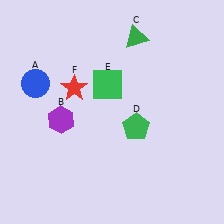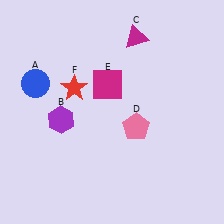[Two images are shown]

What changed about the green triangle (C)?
In Image 1, C is green. In Image 2, it changed to magenta.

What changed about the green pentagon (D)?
In Image 1, D is green. In Image 2, it changed to pink.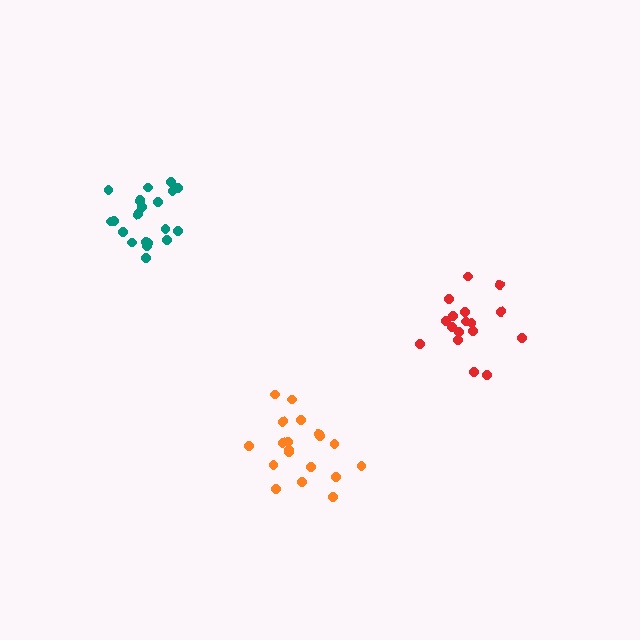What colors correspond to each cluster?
The clusters are colored: red, teal, orange.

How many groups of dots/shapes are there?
There are 3 groups.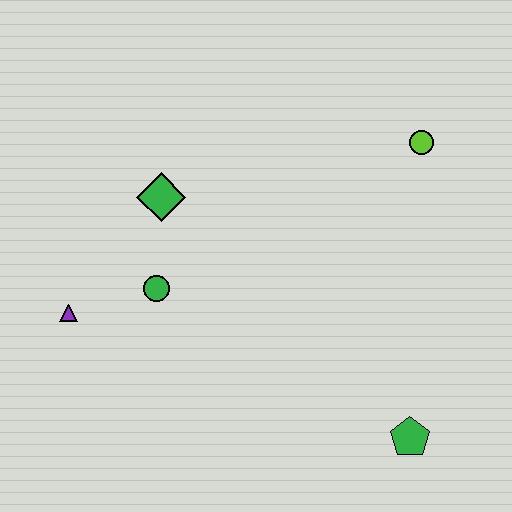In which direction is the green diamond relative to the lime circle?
The green diamond is to the left of the lime circle.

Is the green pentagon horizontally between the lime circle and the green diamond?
Yes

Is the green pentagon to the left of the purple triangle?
No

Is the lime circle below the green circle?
No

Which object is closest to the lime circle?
The green diamond is closest to the lime circle.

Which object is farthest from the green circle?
The lime circle is farthest from the green circle.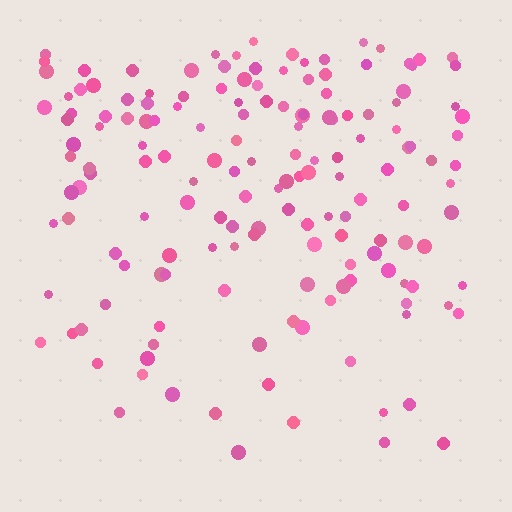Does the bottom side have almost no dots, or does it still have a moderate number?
Still a moderate number, just noticeably fewer than the top.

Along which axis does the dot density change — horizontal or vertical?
Vertical.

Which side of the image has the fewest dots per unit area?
The bottom.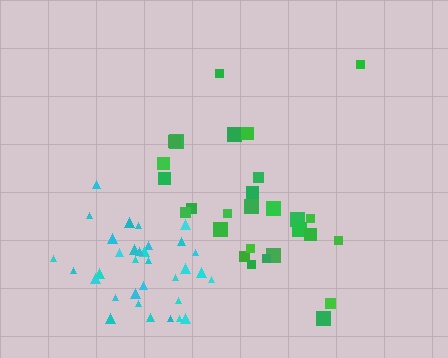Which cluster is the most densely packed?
Cyan.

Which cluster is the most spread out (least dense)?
Green.